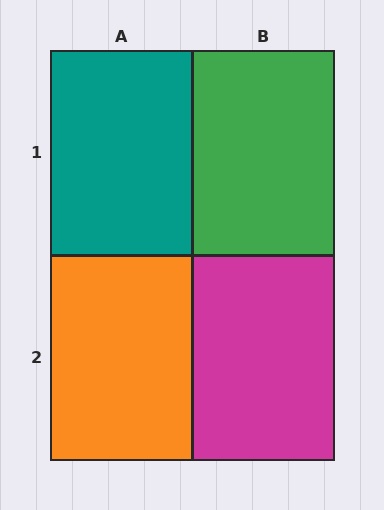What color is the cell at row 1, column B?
Green.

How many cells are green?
1 cell is green.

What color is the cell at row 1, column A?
Teal.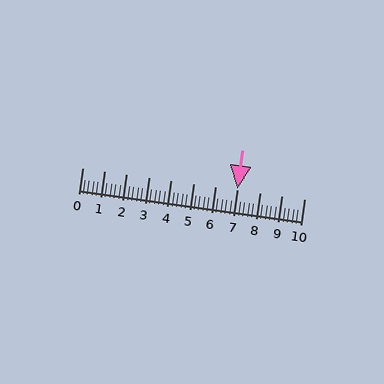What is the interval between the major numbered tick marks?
The major tick marks are spaced 1 units apart.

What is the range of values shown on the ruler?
The ruler shows values from 0 to 10.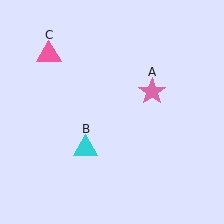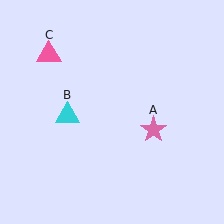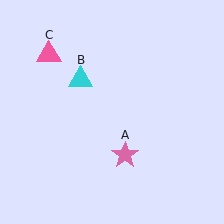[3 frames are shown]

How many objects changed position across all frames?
2 objects changed position: pink star (object A), cyan triangle (object B).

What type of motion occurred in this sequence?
The pink star (object A), cyan triangle (object B) rotated clockwise around the center of the scene.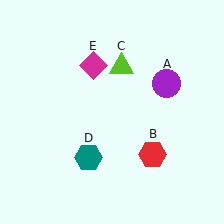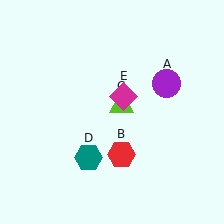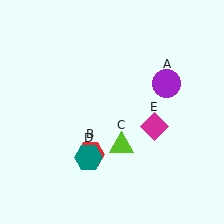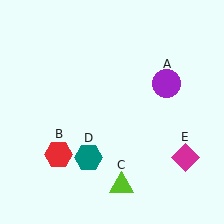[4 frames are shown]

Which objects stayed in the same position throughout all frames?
Purple circle (object A) and teal hexagon (object D) remained stationary.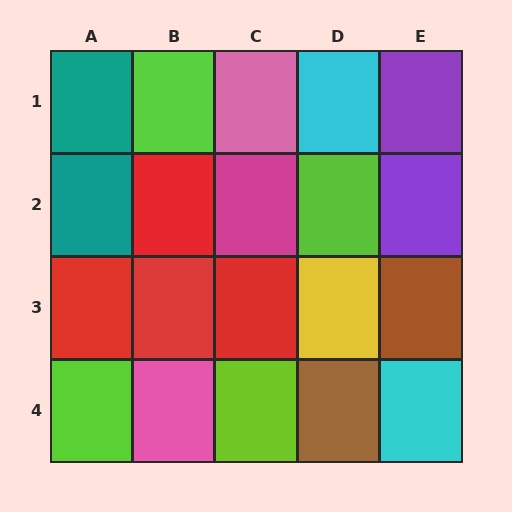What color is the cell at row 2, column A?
Teal.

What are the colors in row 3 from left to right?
Red, red, red, yellow, brown.